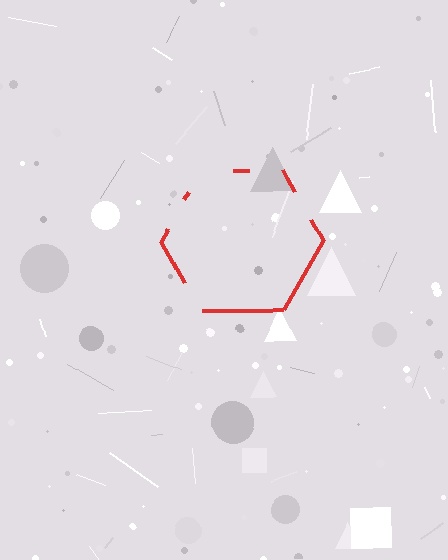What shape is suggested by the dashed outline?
The dashed outline suggests a hexagon.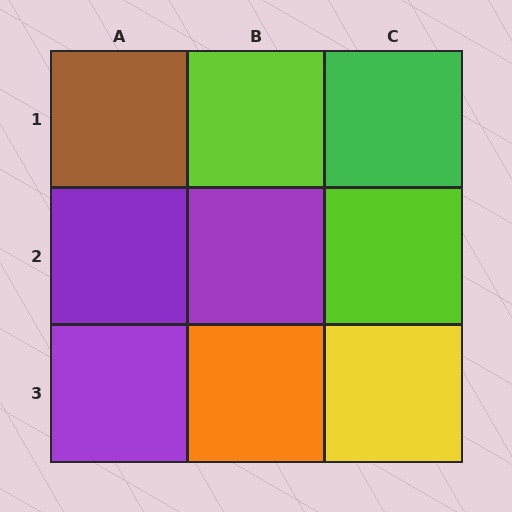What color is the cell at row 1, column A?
Brown.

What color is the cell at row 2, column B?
Purple.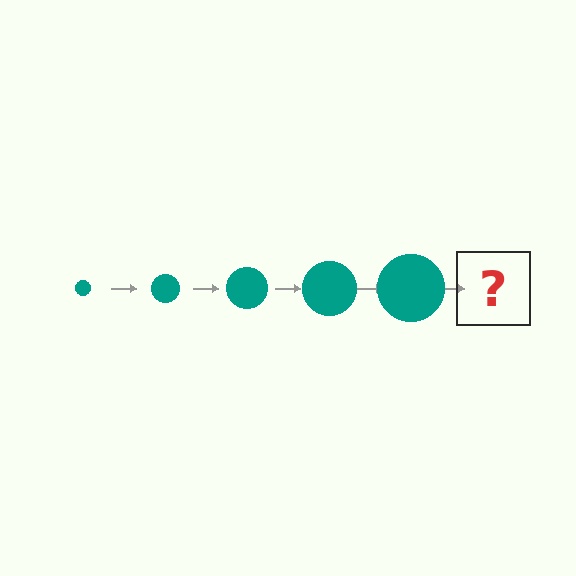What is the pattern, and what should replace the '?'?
The pattern is that the circle gets progressively larger each step. The '?' should be a teal circle, larger than the previous one.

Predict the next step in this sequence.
The next step is a teal circle, larger than the previous one.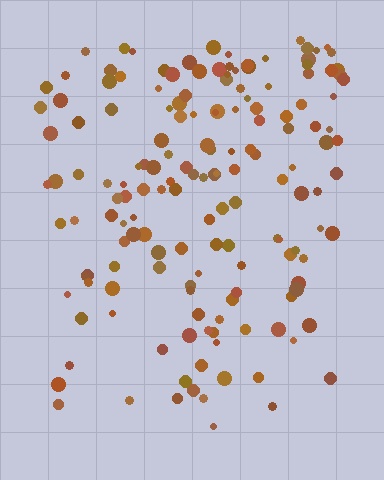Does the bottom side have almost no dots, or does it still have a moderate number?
Still a moderate number, just noticeably fewer than the top.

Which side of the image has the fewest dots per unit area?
The bottom.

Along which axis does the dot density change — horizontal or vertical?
Vertical.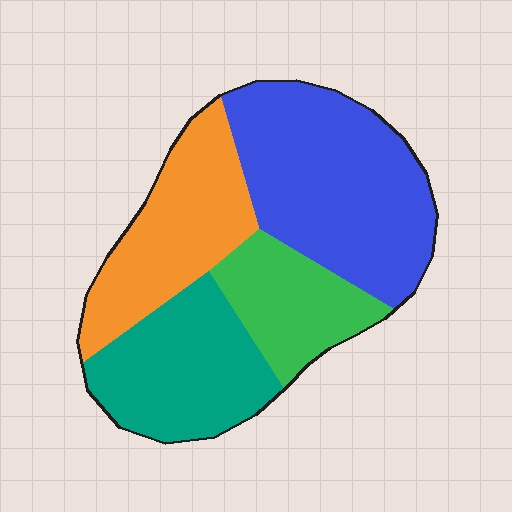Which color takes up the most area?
Blue, at roughly 35%.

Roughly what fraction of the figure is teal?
Teal covers 24% of the figure.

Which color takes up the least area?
Green, at roughly 15%.